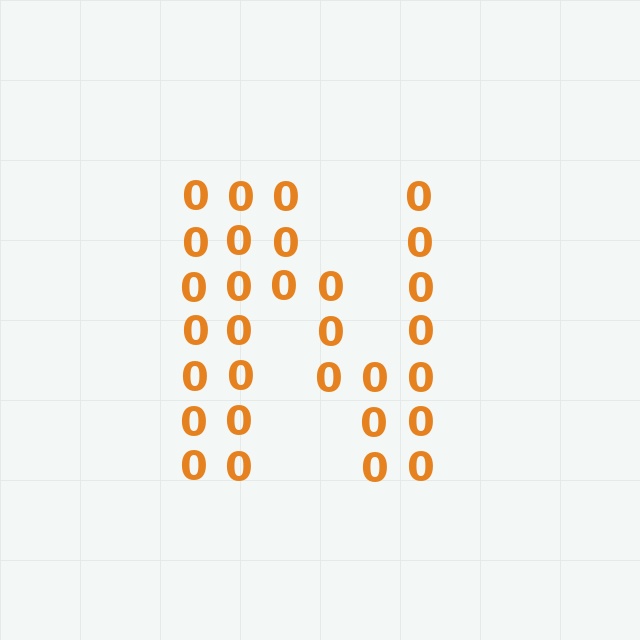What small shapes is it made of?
It is made of small digit 0's.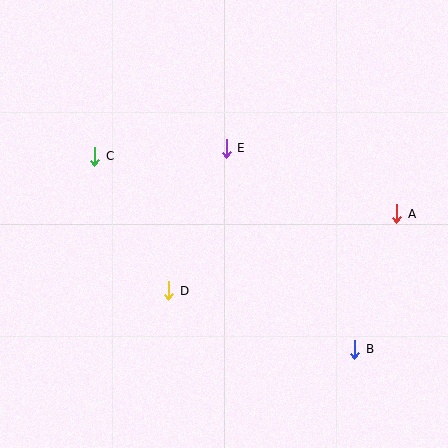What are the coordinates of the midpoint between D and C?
The midpoint between D and C is at (132, 224).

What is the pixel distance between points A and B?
The distance between A and B is 142 pixels.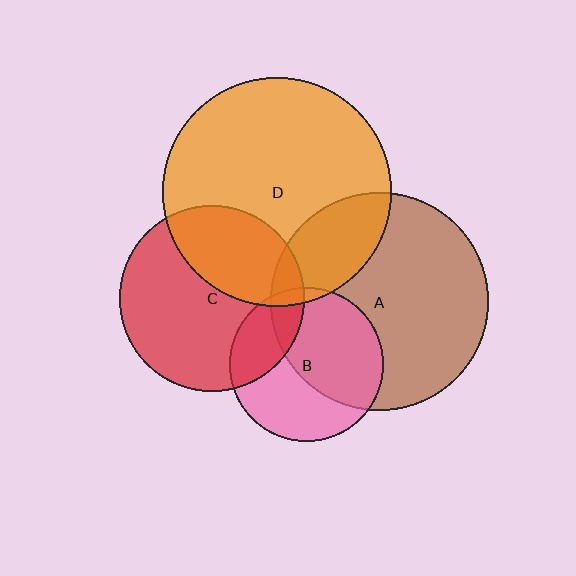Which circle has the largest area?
Circle D (orange).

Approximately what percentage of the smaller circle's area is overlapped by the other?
Approximately 55%.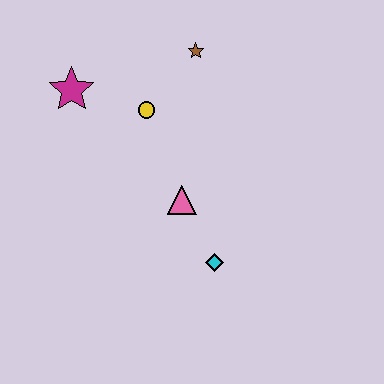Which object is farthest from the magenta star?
The cyan diamond is farthest from the magenta star.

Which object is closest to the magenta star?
The yellow circle is closest to the magenta star.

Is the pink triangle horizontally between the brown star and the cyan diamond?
No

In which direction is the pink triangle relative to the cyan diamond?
The pink triangle is above the cyan diamond.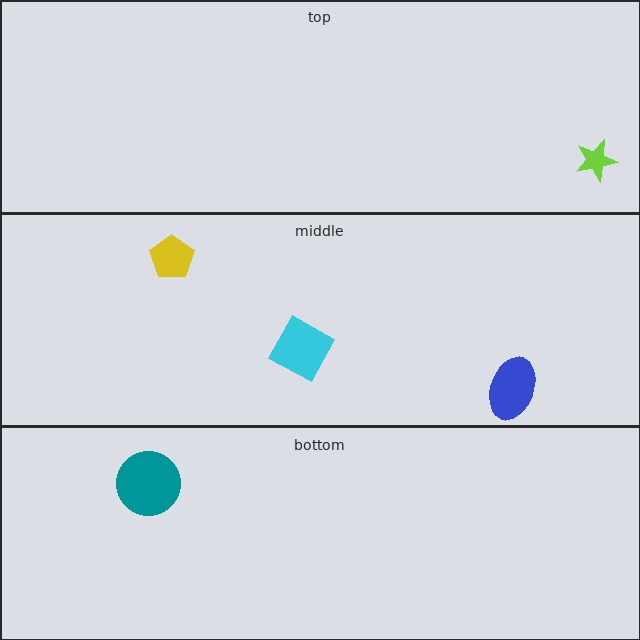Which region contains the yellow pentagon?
The middle region.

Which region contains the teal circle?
The bottom region.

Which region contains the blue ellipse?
The middle region.